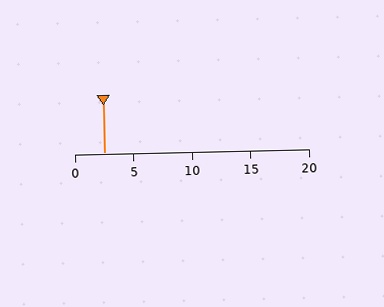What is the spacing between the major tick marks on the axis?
The major ticks are spaced 5 apart.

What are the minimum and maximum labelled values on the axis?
The axis runs from 0 to 20.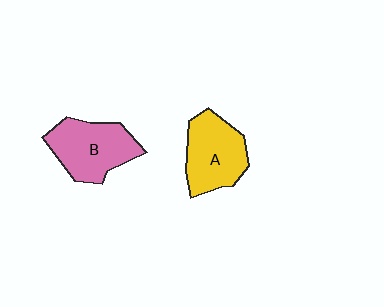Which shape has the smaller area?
Shape A (yellow).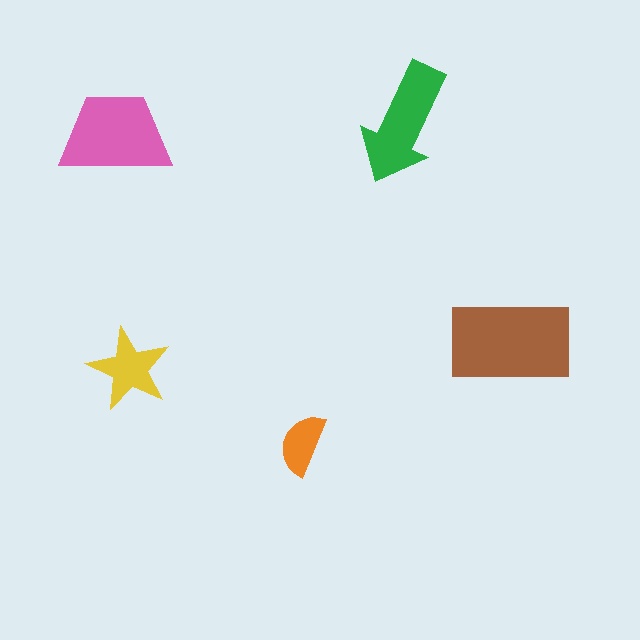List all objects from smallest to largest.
The orange semicircle, the yellow star, the green arrow, the pink trapezoid, the brown rectangle.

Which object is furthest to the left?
The pink trapezoid is leftmost.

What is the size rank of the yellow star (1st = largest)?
4th.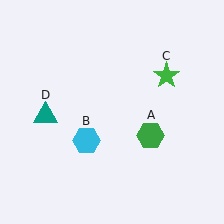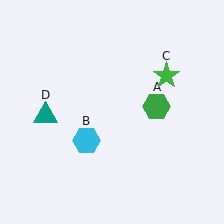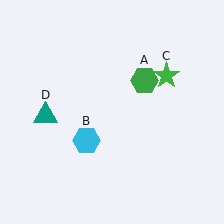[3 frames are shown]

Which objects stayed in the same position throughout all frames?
Cyan hexagon (object B) and green star (object C) and teal triangle (object D) remained stationary.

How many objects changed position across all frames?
1 object changed position: green hexagon (object A).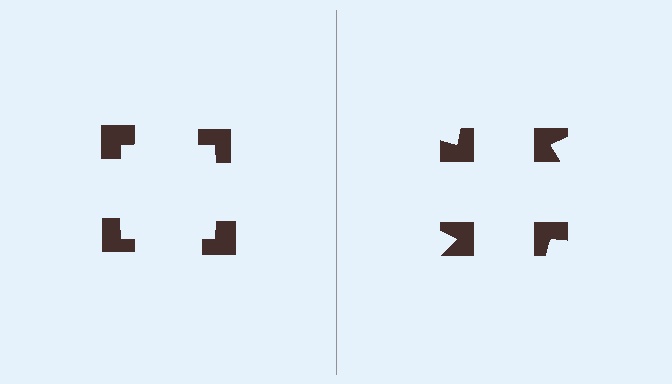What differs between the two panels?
The notched squares are positioned identically on both sides; only the wedge orientations differ. On the left they align to a square; on the right they are misaligned.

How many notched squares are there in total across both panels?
8 — 4 on each side.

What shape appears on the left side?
An illusory square.